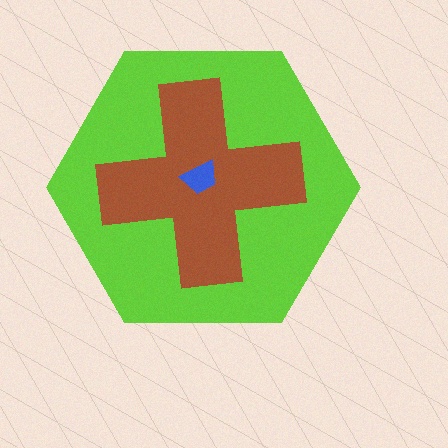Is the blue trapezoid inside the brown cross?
Yes.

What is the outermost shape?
The lime hexagon.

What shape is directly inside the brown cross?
The blue trapezoid.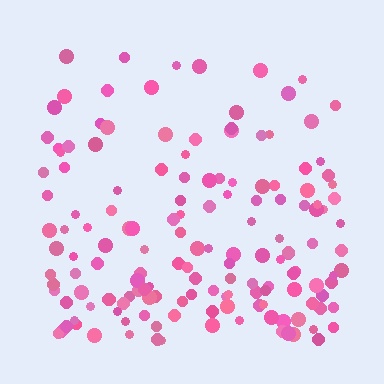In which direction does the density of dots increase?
From top to bottom, with the bottom side densest.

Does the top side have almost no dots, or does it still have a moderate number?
Still a moderate number, just noticeably fewer than the bottom.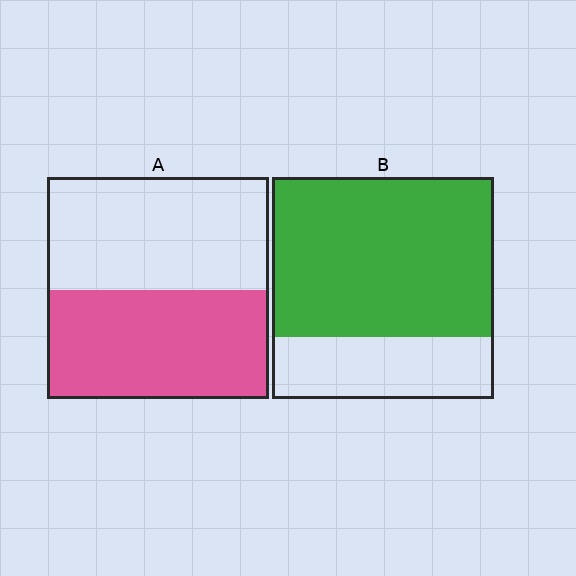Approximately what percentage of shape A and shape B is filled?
A is approximately 50% and B is approximately 70%.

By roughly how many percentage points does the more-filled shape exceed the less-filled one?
By roughly 25 percentage points (B over A).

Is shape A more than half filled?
Roughly half.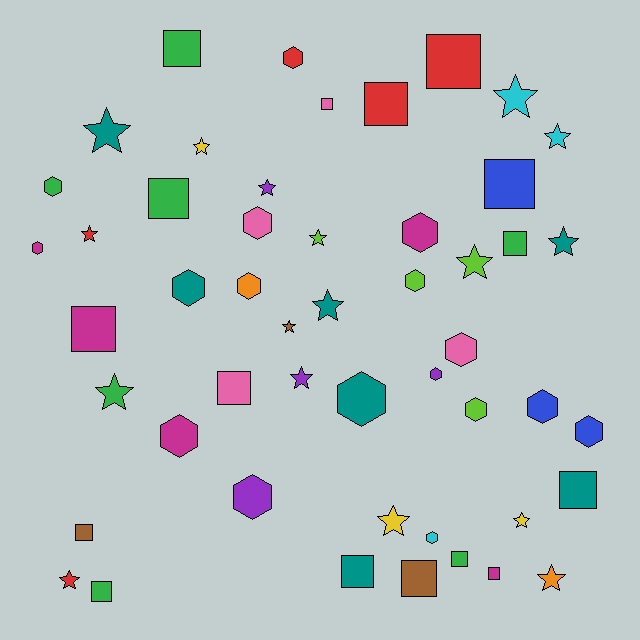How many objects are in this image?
There are 50 objects.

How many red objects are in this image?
There are 5 red objects.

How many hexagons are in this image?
There are 17 hexagons.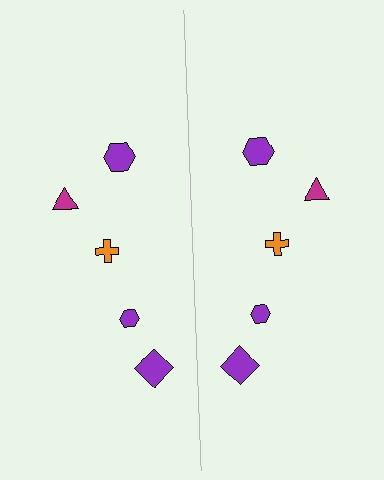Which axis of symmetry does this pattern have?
The pattern has a vertical axis of symmetry running through the center of the image.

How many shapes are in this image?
There are 10 shapes in this image.